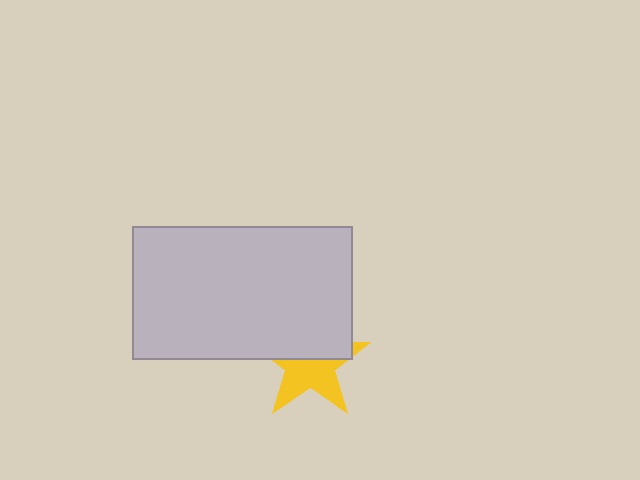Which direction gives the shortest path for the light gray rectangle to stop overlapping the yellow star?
Moving up gives the shortest separation.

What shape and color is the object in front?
The object in front is a light gray rectangle.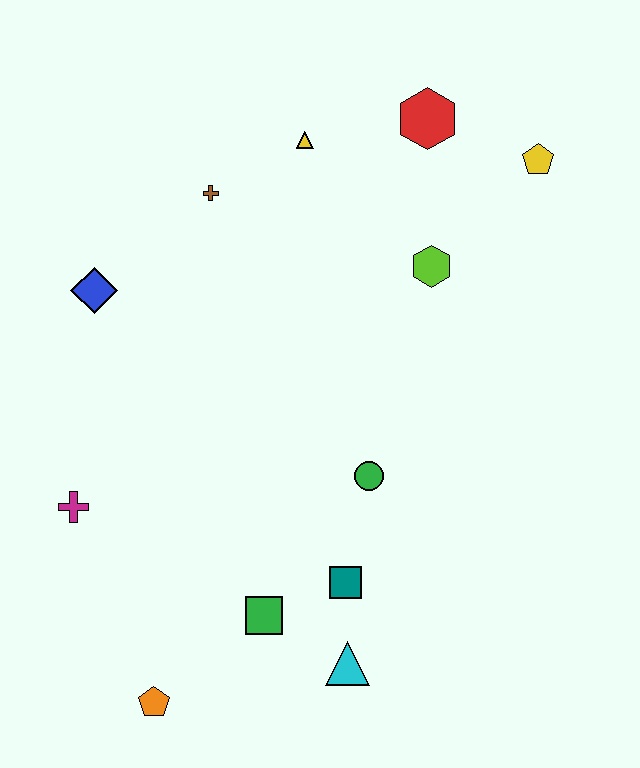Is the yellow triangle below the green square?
No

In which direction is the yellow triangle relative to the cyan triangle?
The yellow triangle is above the cyan triangle.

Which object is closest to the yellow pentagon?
The red hexagon is closest to the yellow pentagon.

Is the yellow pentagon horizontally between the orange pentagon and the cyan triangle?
No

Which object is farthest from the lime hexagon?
The orange pentagon is farthest from the lime hexagon.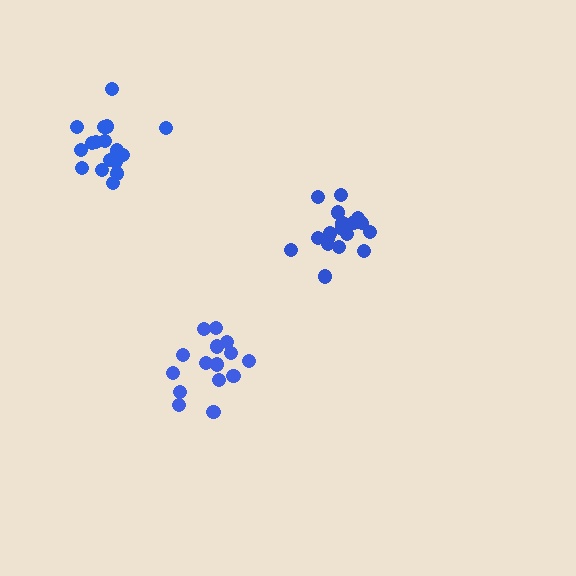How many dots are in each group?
Group 1: 17 dots, Group 2: 15 dots, Group 3: 18 dots (50 total).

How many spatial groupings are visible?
There are 3 spatial groupings.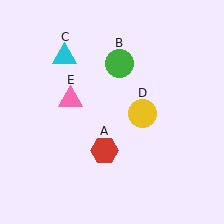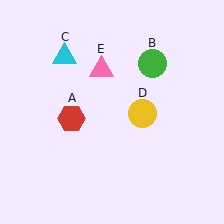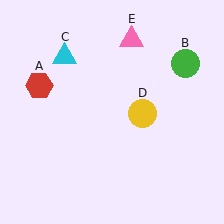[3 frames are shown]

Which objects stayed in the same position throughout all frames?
Cyan triangle (object C) and yellow circle (object D) remained stationary.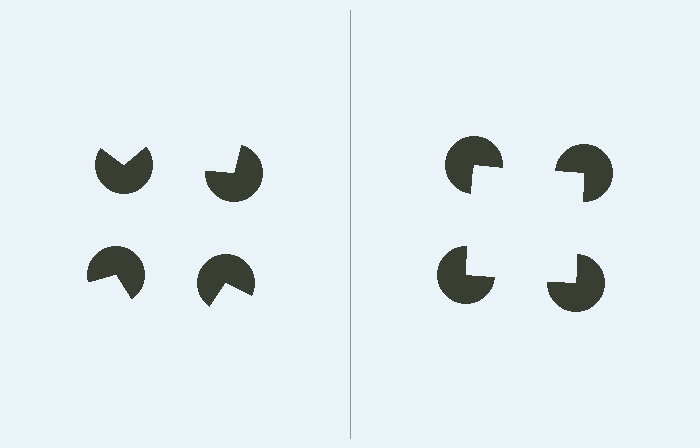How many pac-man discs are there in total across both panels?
8 — 4 on each side.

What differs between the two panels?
The pac-man discs are positioned identically on both sides; only the wedge orientations differ. On the right they align to a square; on the left they are misaligned.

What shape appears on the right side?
An illusory square.